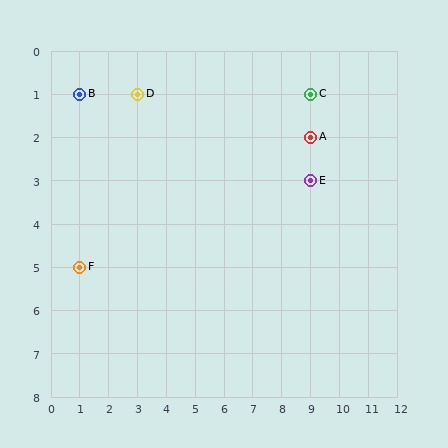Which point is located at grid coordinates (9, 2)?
Point A is at (9, 2).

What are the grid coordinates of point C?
Point C is at grid coordinates (9, 1).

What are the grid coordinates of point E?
Point E is at grid coordinates (9, 3).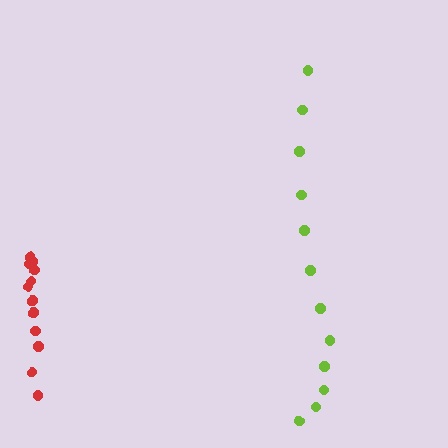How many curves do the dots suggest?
There are 2 distinct paths.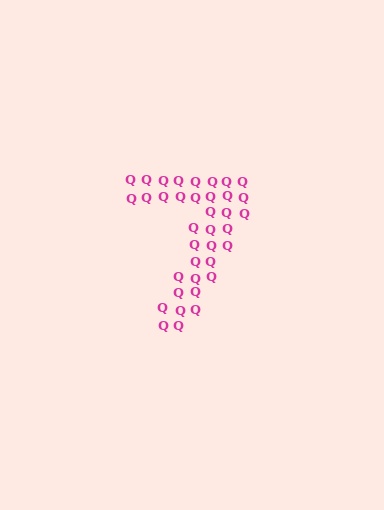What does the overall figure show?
The overall figure shows the digit 7.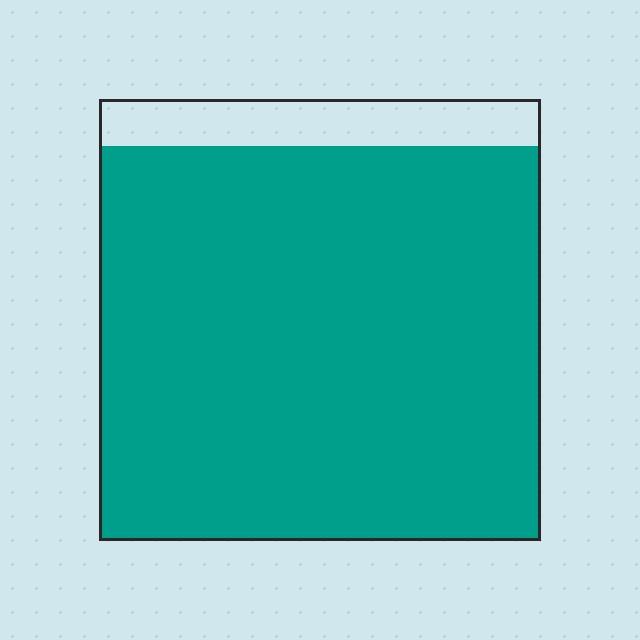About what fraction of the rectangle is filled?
About nine tenths (9/10).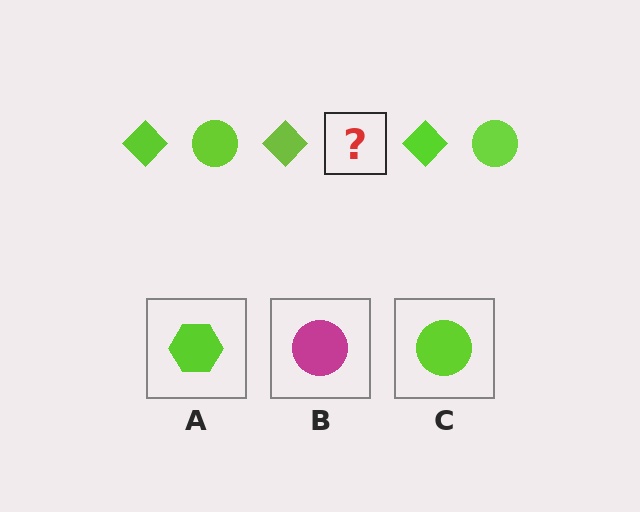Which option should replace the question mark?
Option C.